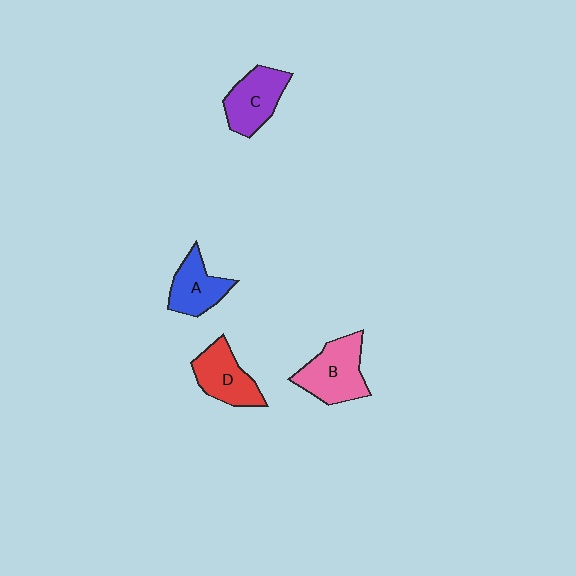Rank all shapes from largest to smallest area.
From largest to smallest: B (pink), C (purple), D (red), A (blue).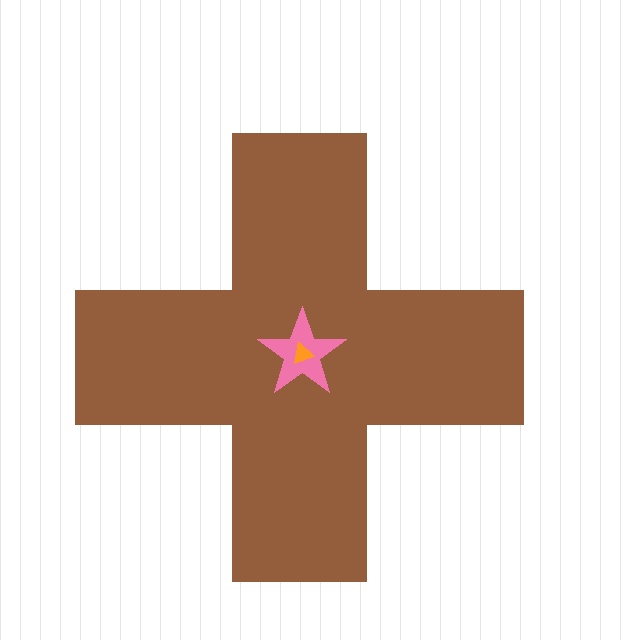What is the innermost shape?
The orange triangle.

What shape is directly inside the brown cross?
The pink star.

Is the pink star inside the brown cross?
Yes.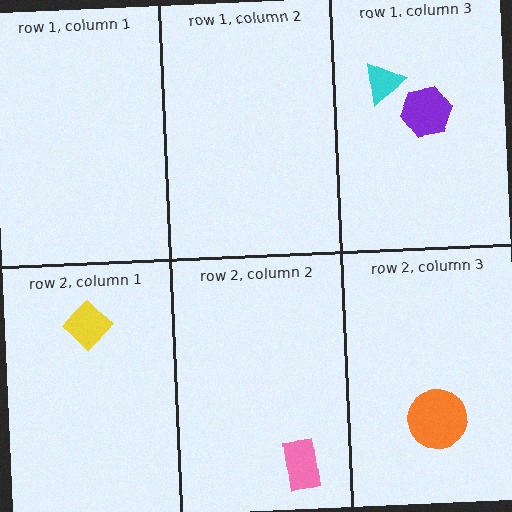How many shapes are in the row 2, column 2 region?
1.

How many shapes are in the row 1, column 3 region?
2.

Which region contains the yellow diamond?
The row 2, column 1 region.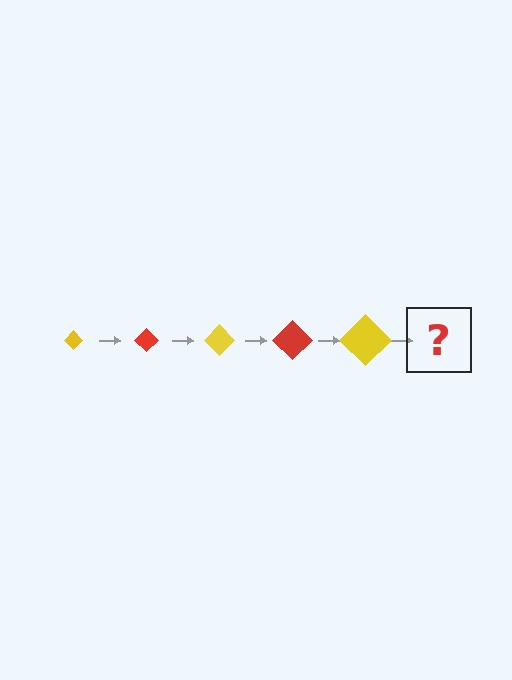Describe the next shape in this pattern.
It should be a red diamond, larger than the previous one.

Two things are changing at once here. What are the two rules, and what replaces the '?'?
The two rules are that the diamond grows larger each step and the color cycles through yellow and red. The '?' should be a red diamond, larger than the previous one.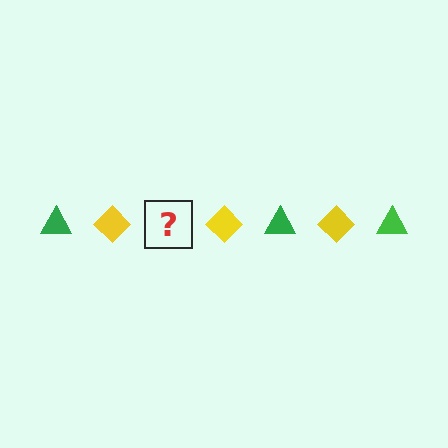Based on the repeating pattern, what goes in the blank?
The blank should be a green triangle.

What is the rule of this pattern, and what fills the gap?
The rule is that the pattern alternates between green triangle and yellow diamond. The gap should be filled with a green triangle.